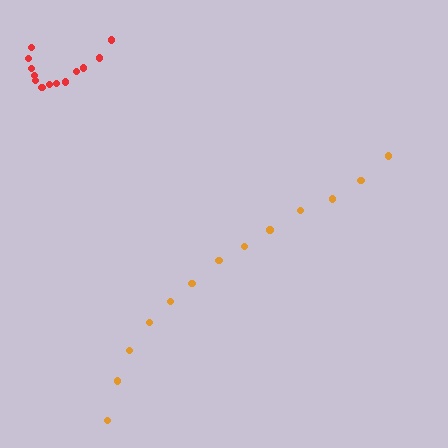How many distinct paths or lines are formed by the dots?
There are 2 distinct paths.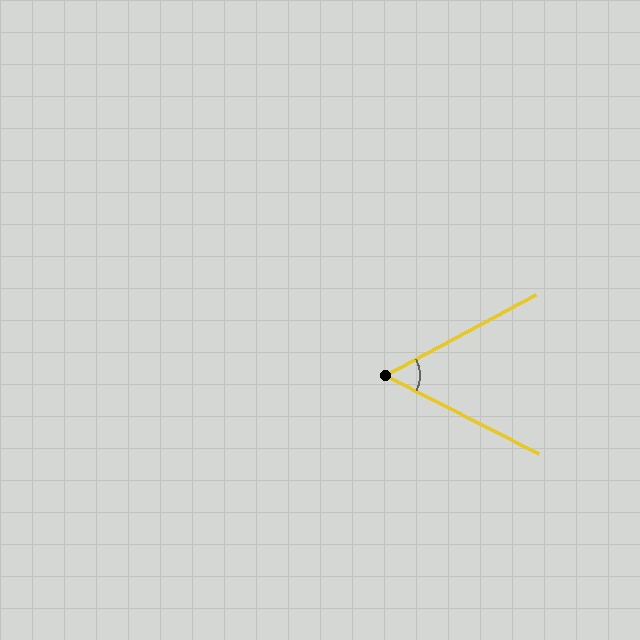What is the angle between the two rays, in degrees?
Approximately 55 degrees.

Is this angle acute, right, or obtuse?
It is acute.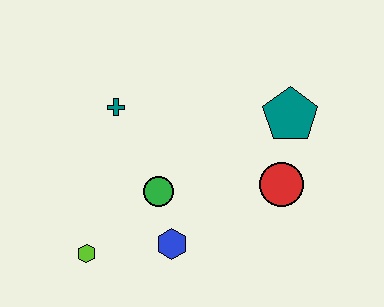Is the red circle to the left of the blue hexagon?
No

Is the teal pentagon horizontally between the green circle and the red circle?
No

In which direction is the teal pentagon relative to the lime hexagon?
The teal pentagon is to the right of the lime hexagon.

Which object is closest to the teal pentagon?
The red circle is closest to the teal pentagon.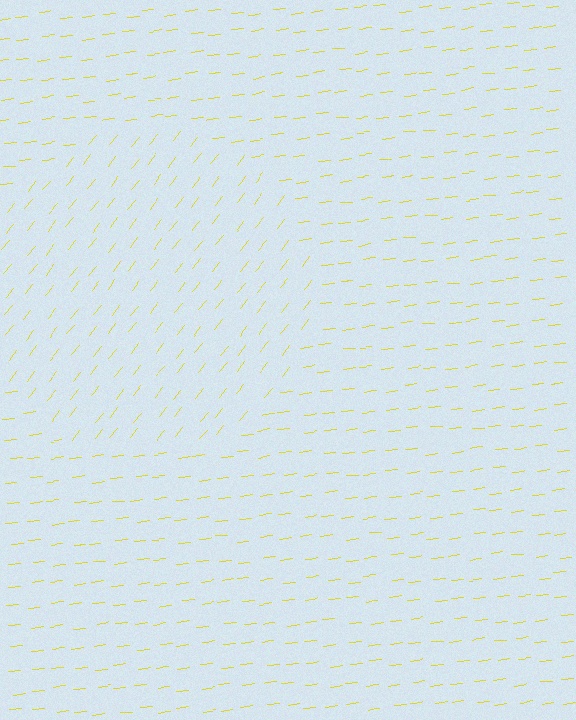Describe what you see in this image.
The image is filled with small yellow line segments. A circle region in the image has lines oriented differently from the surrounding lines, creating a visible texture boundary.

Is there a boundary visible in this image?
Yes, there is a texture boundary formed by a change in line orientation.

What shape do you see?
I see a circle.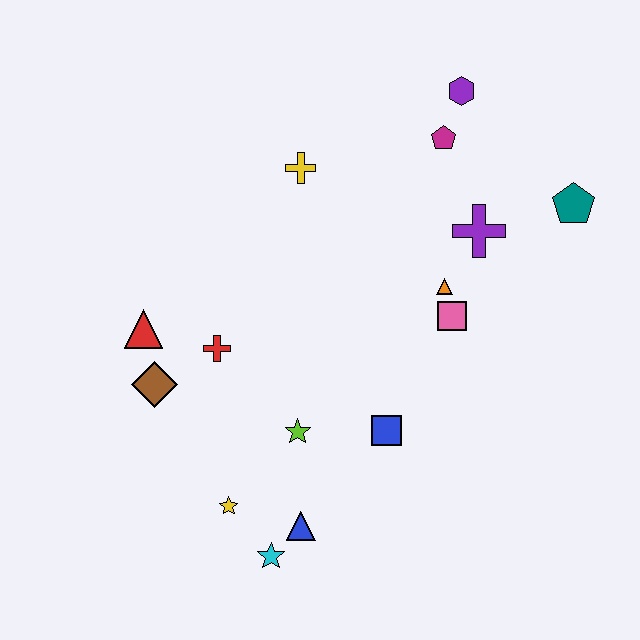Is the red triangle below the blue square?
No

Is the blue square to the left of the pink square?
Yes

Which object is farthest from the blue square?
The purple hexagon is farthest from the blue square.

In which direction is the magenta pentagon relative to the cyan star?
The magenta pentagon is above the cyan star.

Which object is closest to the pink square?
The orange triangle is closest to the pink square.